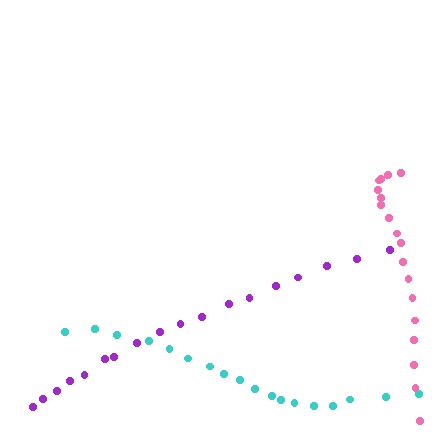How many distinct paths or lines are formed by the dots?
There are 3 distinct paths.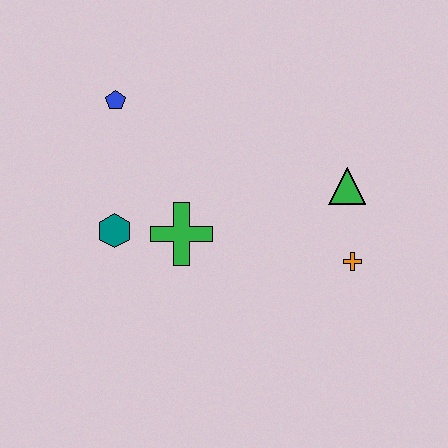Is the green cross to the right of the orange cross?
No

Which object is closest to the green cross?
The teal hexagon is closest to the green cross.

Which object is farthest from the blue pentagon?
The orange cross is farthest from the blue pentagon.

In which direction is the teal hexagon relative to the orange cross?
The teal hexagon is to the left of the orange cross.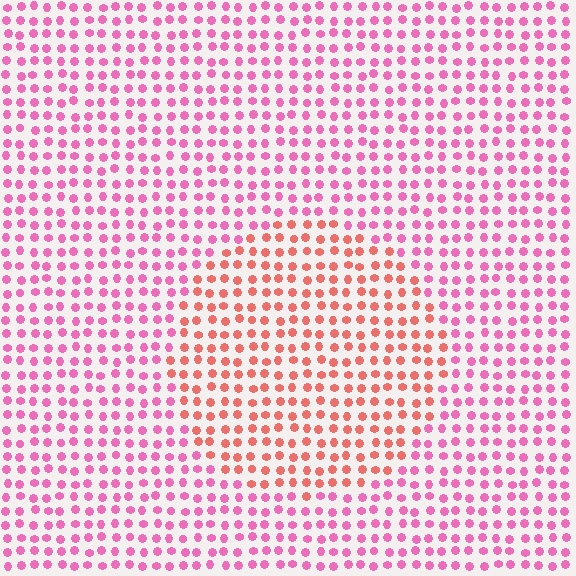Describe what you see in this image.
The image is filled with small pink elements in a uniform arrangement. A circle-shaped region is visible where the elements are tinted to a slightly different hue, forming a subtle color boundary.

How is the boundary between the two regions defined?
The boundary is defined purely by a slight shift in hue (about 37 degrees). Spacing, size, and orientation are identical on both sides.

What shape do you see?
I see a circle.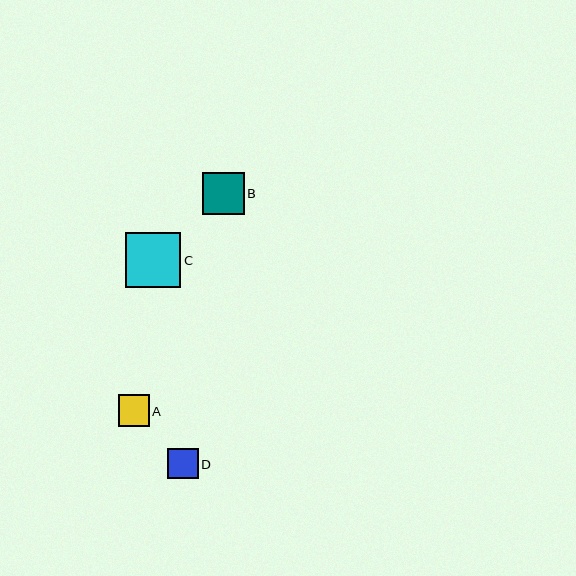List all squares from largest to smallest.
From largest to smallest: C, B, A, D.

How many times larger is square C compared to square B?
Square C is approximately 1.3 times the size of square B.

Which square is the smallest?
Square D is the smallest with a size of approximately 30 pixels.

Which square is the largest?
Square C is the largest with a size of approximately 55 pixels.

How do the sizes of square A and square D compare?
Square A and square D are approximately the same size.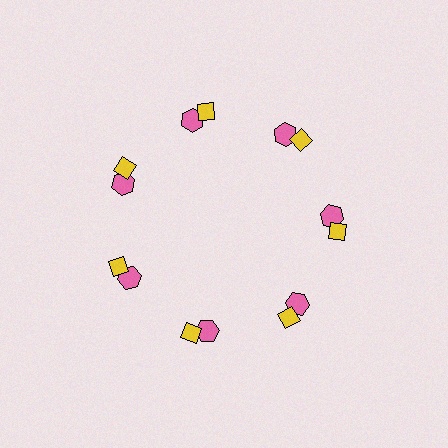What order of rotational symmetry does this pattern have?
This pattern has 7-fold rotational symmetry.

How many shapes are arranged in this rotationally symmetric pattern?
There are 14 shapes, arranged in 7 groups of 2.